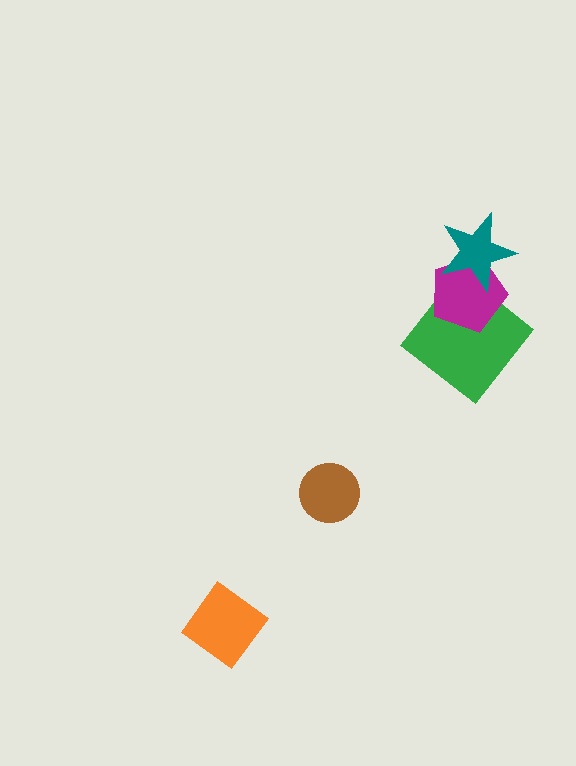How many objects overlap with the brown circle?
0 objects overlap with the brown circle.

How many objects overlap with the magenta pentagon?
2 objects overlap with the magenta pentagon.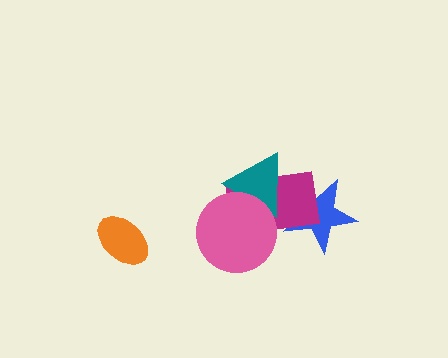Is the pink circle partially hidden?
No, no other shape covers it.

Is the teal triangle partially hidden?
Yes, it is partially covered by another shape.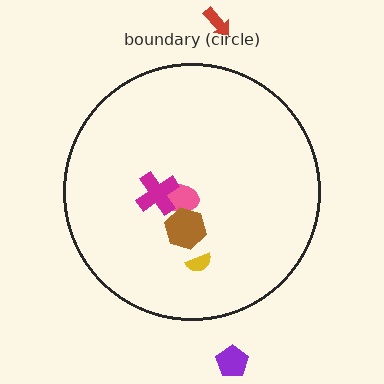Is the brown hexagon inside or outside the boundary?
Inside.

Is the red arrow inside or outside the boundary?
Outside.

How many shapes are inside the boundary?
4 inside, 2 outside.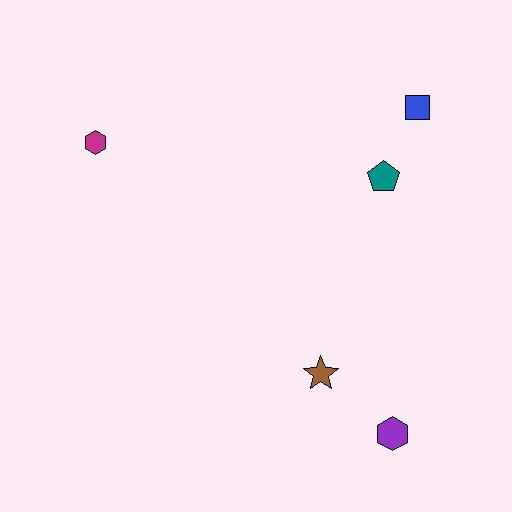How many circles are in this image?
There are no circles.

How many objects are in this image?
There are 5 objects.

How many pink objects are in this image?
There are no pink objects.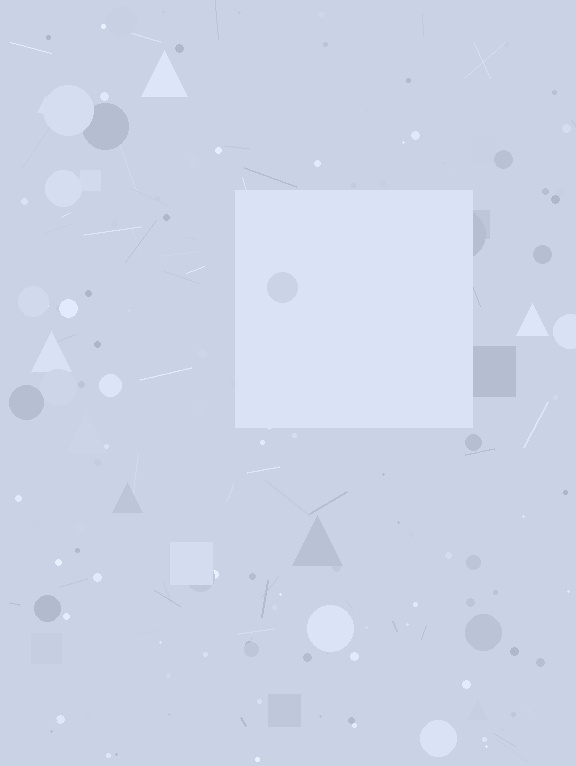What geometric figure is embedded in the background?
A square is embedded in the background.